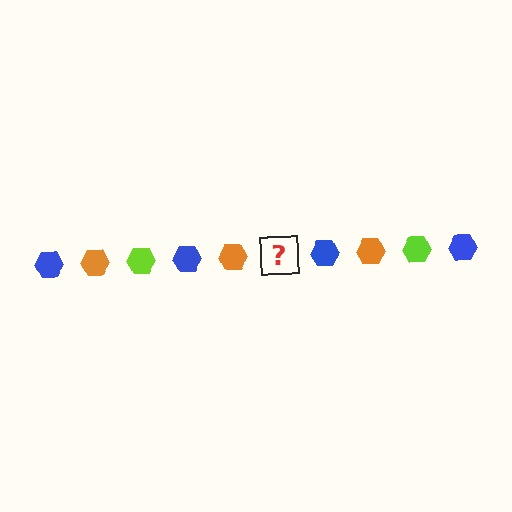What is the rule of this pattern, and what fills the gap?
The rule is that the pattern cycles through blue, orange, lime hexagons. The gap should be filled with a lime hexagon.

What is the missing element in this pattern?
The missing element is a lime hexagon.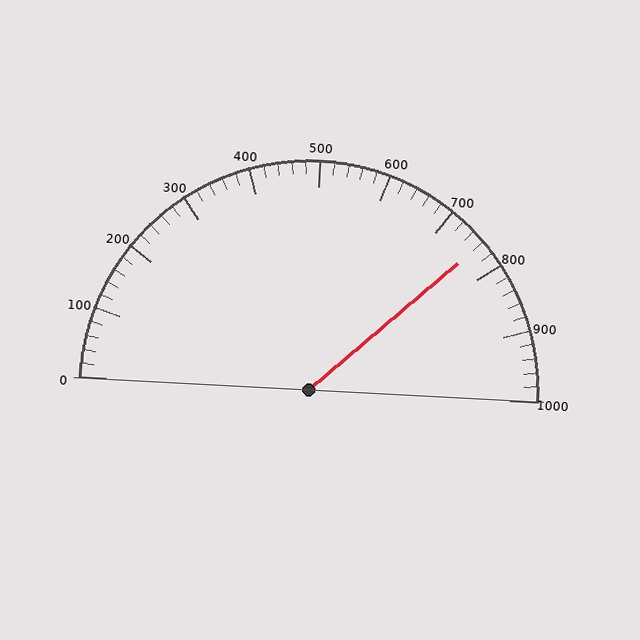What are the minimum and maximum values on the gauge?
The gauge ranges from 0 to 1000.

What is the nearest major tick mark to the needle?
The nearest major tick mark is 800.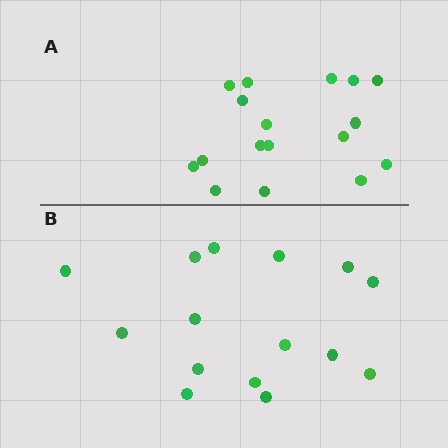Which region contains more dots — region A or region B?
Region A (the top region) has more dots.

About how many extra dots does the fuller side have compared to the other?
Region A has just a few more — roughly 2 or 3 more dots than region B.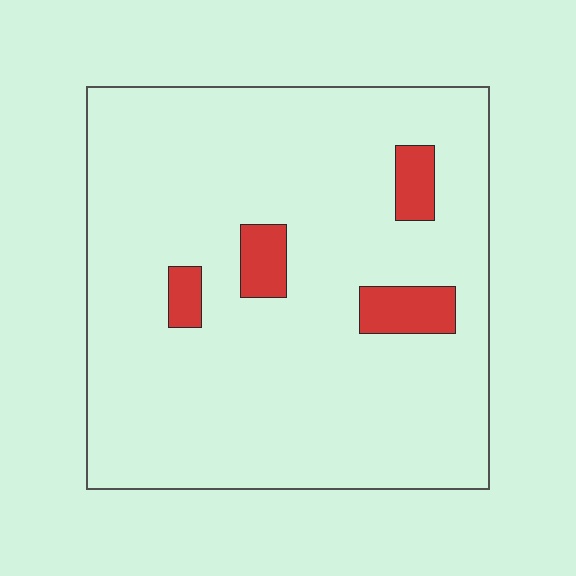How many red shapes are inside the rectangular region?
4.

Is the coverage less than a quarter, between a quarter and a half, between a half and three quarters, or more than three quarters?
Less than a quarter.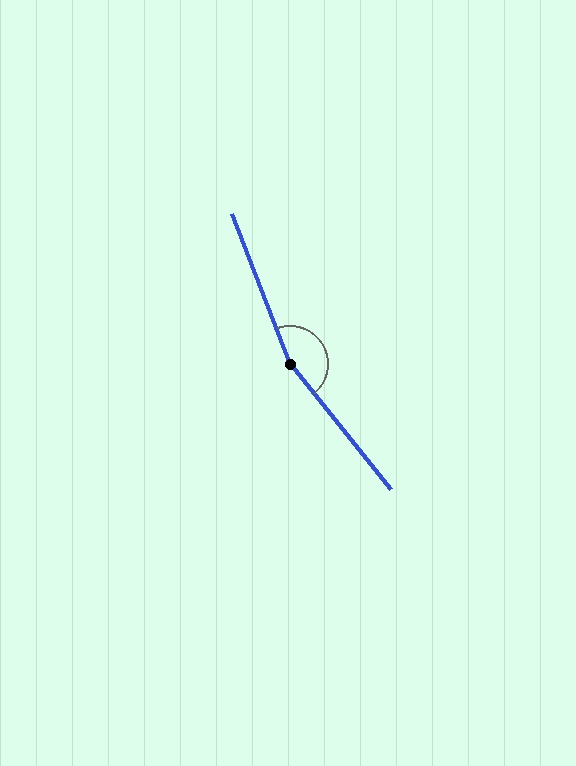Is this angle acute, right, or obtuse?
It is obtuse.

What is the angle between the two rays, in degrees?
Approximately 162 degrees.